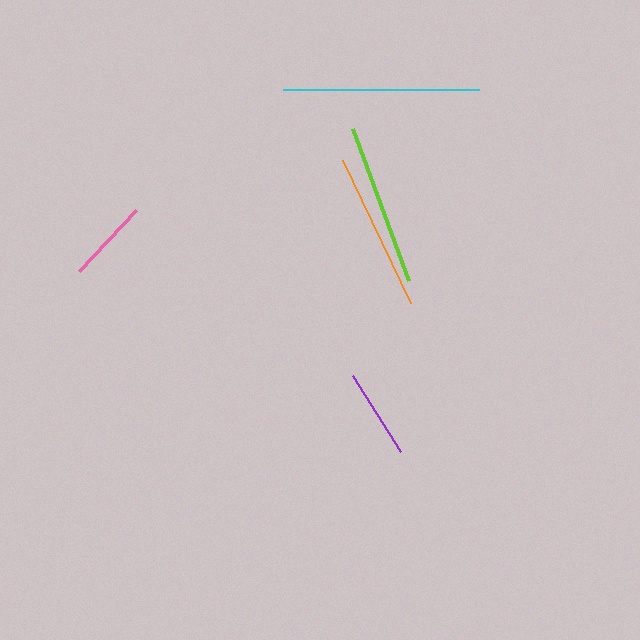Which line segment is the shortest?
The pink line is the shortest at approximately 84 pixels.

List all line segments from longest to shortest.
From longest to shortest: cyan, lime, orange, purple, pink.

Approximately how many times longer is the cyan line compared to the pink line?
The cyan line is approximately 2.3 times the length of the pink line.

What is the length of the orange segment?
The orange segment is approximately 159 pixels long.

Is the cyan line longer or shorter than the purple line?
The cyan line is longer than the purple line.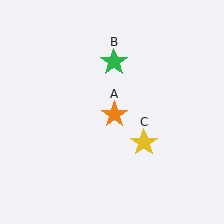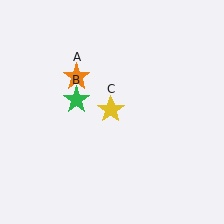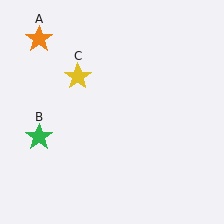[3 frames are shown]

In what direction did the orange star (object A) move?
The orange star (object A) moved up and to the left.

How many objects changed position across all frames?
3 objects changed position: orange star (object A), green star (object B), yellow star (object C).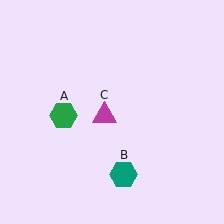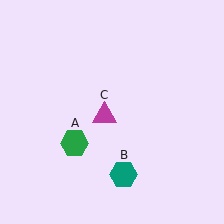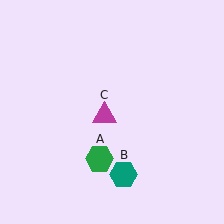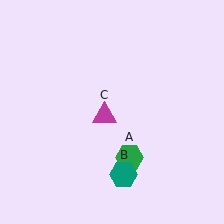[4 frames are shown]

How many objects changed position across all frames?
1 object changed position: green hexagon (object A).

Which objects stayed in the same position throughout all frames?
Teal hexagon (object B) and magenta triangle (object C) remained stationary.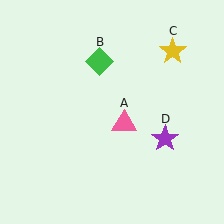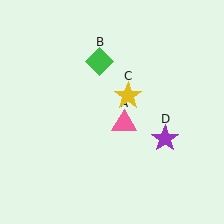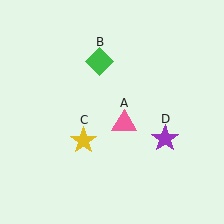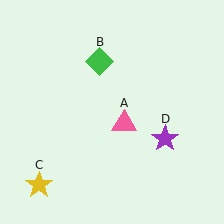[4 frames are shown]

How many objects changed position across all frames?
1 object changed position: yellow star (object C).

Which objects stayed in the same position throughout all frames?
Pink triangle (object A) and green diamond (object B) and purple star (object D) remained stationary.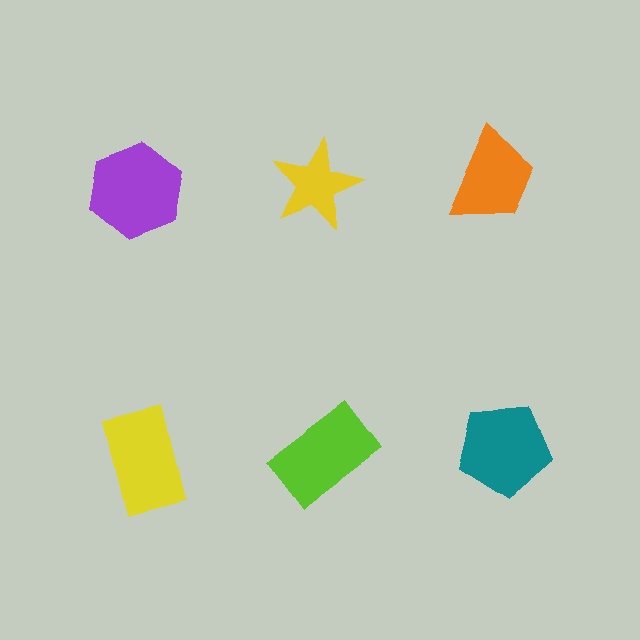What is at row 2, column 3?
A teal pentagon.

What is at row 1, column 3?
An orange trapezoid.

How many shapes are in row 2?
3 shapes.